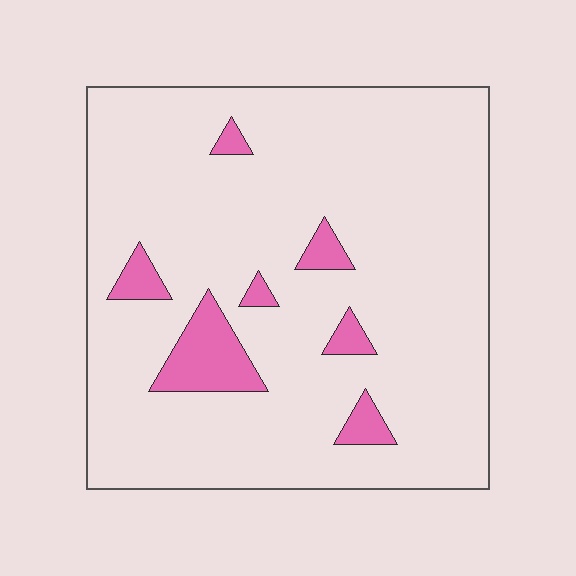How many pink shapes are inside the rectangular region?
7.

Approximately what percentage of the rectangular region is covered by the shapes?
Approximately 10%.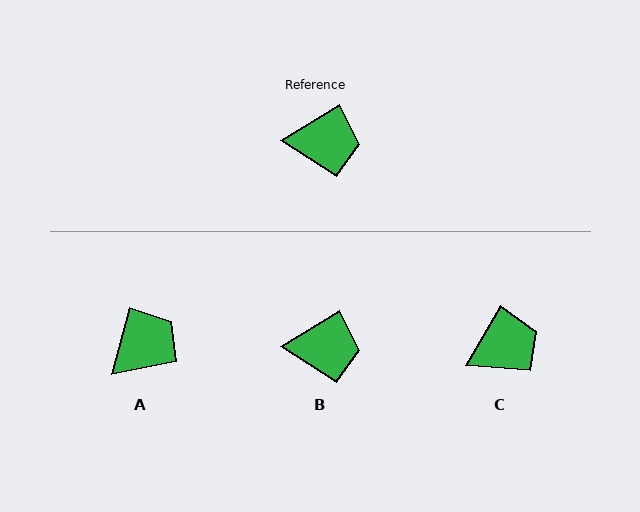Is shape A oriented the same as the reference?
No, it is off by about 44 degrees.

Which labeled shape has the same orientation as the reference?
B.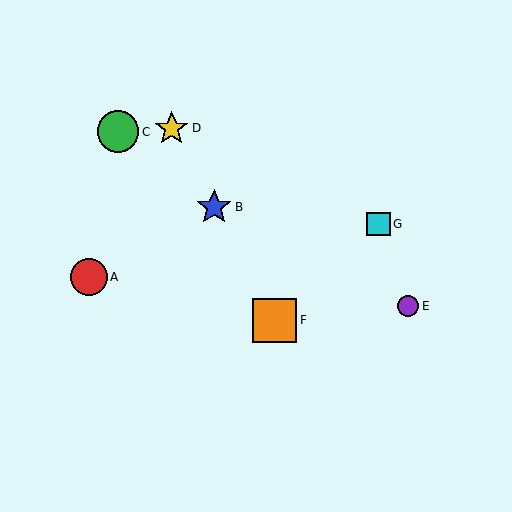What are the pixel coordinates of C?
Object C is at (118, 132).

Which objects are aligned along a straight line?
Objects B, D, F are aligned along a straight line.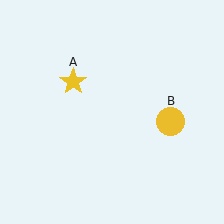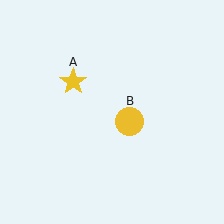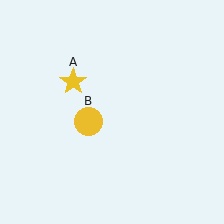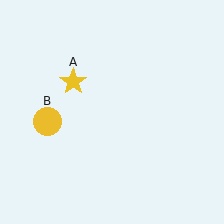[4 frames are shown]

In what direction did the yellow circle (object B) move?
The yellow circle (object B) moved left.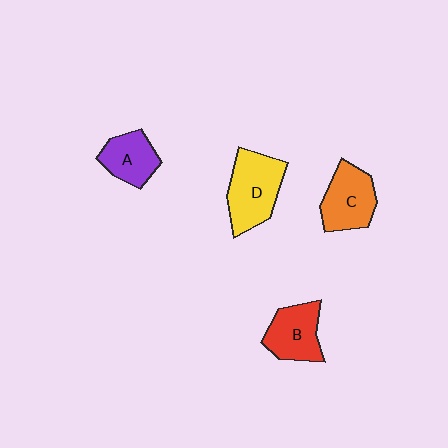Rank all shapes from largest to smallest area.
From largest to smallest: D (yellow), C (orange), B (red), A (purple).